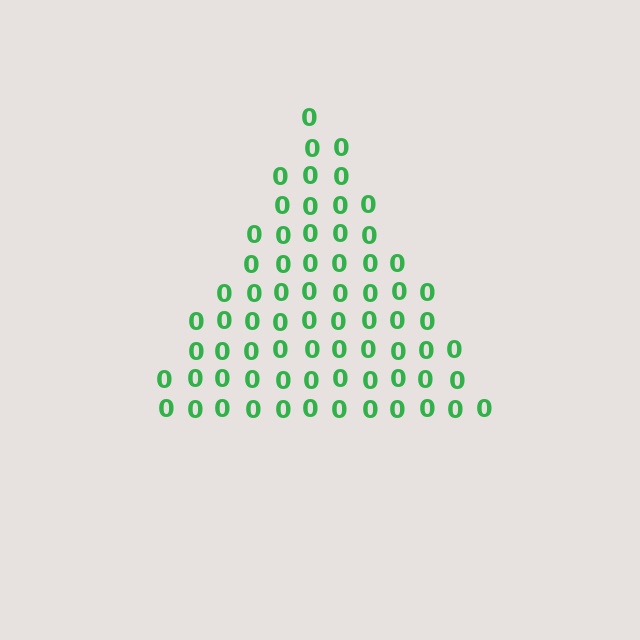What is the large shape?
The large shape is a triangle.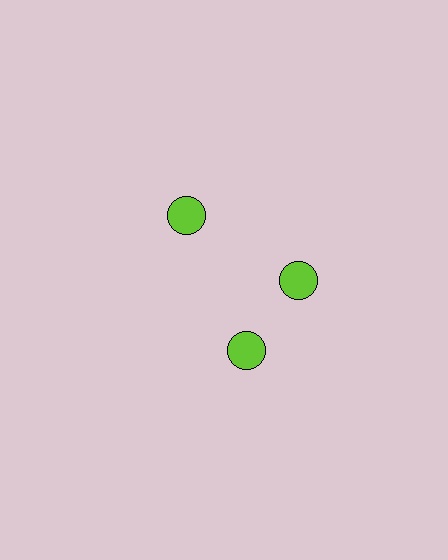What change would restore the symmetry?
The symmetry would be restored by rotating it back into even spacing with its neighbors so that all 3 circles sit at equal angles and equal distance from the center.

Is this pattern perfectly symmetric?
No. The 3 lime circles are arranged in a ring, but one element near the 7 o'clock position is rotated out of alignment along the ring, breaking the 3-fold rotational symmetry.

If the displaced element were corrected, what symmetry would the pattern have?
It would have 3-fold rotational symmetry — the pattern would map onto itself every 120 degrees.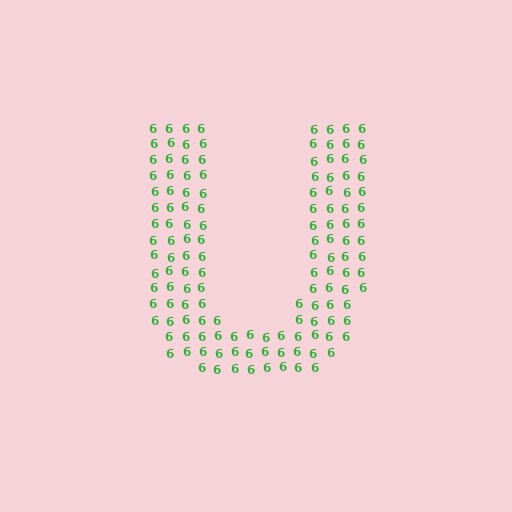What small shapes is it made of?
It is made of small digit 6's.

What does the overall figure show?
The overall figure shows the letter U.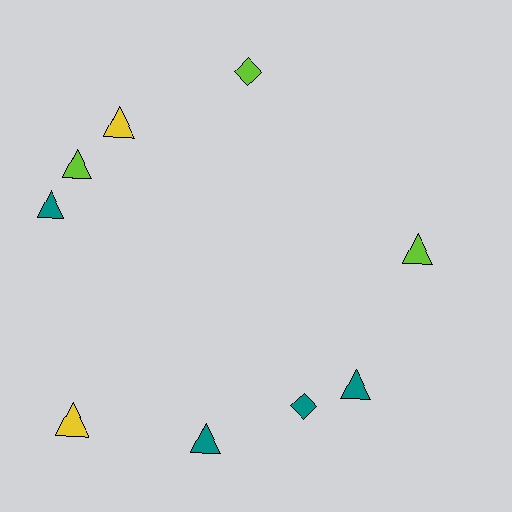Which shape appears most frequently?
Triangle, with 7 objects.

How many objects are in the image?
There are 9 objects.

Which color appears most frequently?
Teal, with 4 objects.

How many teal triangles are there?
There are 3 teal triangles.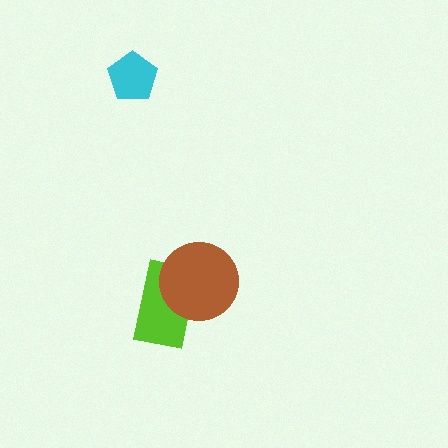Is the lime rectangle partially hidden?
Yes, it is partially covered by another shape.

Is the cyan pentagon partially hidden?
No, no other shape covers it.